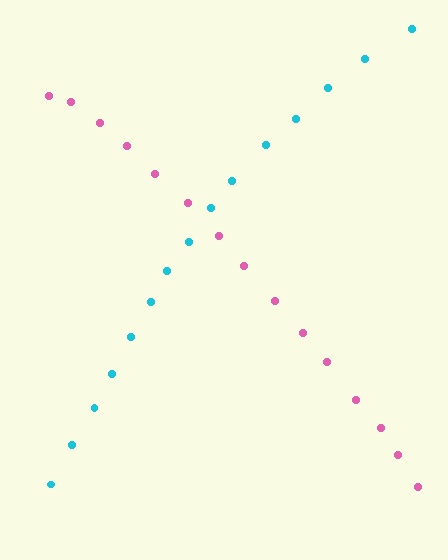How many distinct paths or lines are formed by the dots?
There are 2 distinct paths.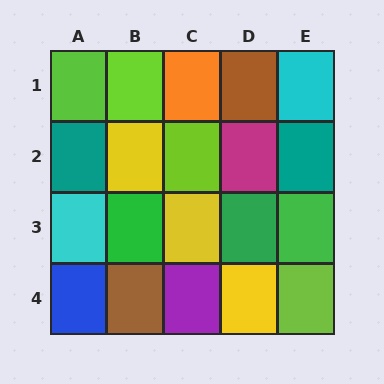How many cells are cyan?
2 cells are cyan.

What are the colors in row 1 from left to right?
Lime, lime, orange, brown, cyan.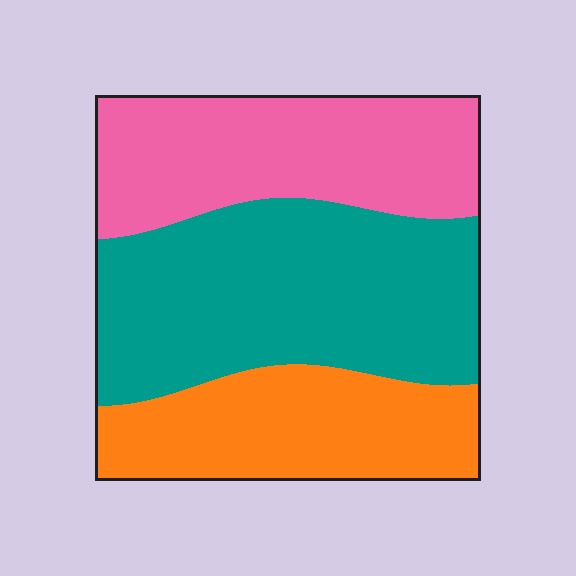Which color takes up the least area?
Orange, at roughly 25%.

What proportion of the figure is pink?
Pink covers 31% of the figure.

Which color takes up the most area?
Teal, at roughly 45%.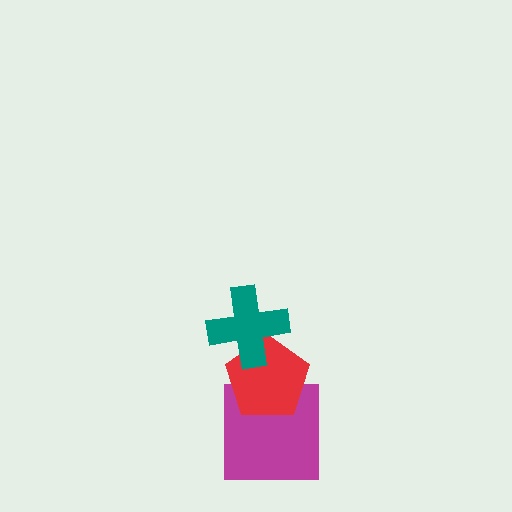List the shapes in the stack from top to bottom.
From top to bottom: the teal cross, the red pentagon, the magenta square.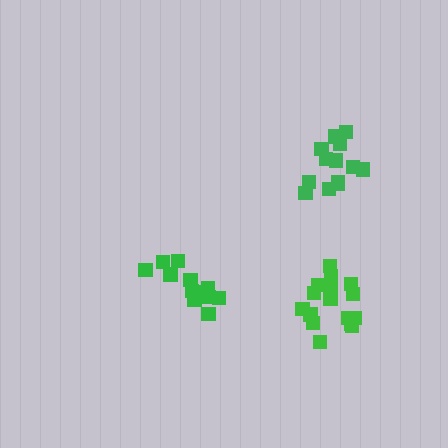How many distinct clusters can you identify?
There are 3 distinct clusters.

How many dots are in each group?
Group 1: 14 dots, Group 2: 14 dots, Group 3: 18 dots (46 total).